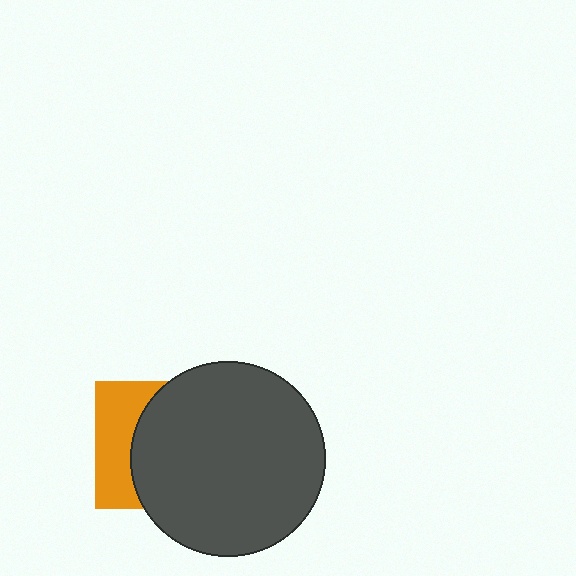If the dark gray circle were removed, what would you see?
You would see the complete orange square.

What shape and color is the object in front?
The object in front is a dark gray circle.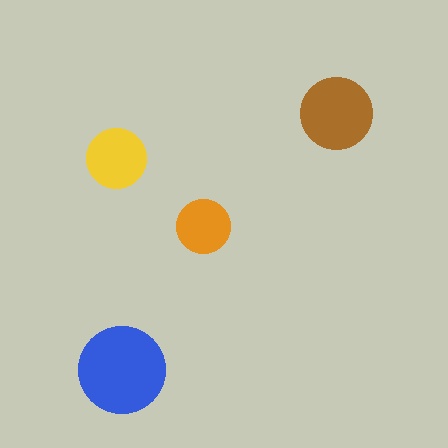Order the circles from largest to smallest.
the blue one, the brown one, the yellow one, the orange one.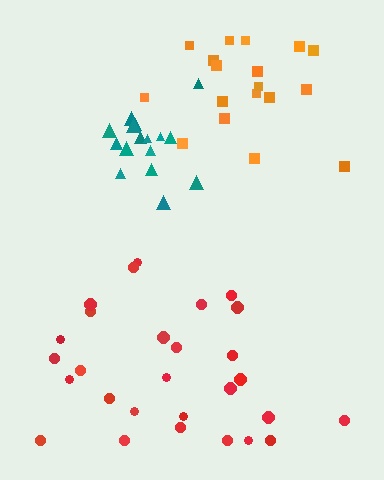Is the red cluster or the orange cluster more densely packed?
Orange.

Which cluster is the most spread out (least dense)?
Red.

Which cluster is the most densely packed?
Teal.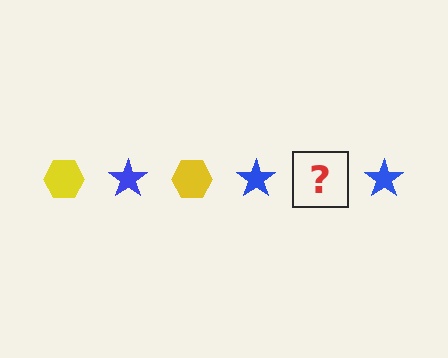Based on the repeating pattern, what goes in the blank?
The blank should be a yellow hexagon.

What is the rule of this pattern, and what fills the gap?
The rule is that the pattern alternates between yellow hexagon and blue star. The gap should be filled with a yellow hexagon.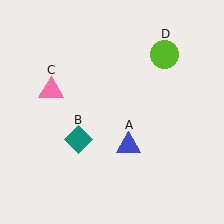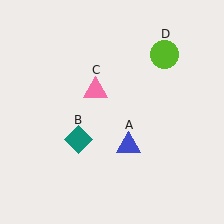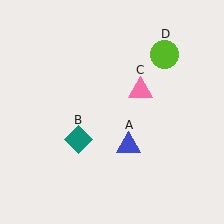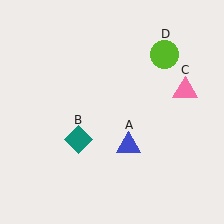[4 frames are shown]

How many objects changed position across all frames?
1 object changed position: pink triangle (object C).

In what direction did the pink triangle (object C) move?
The pink triangle (object C) moved right.